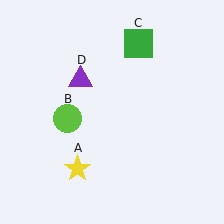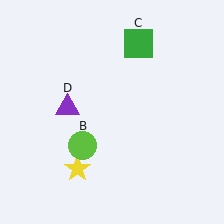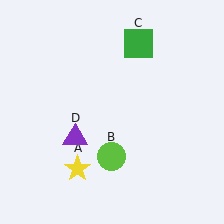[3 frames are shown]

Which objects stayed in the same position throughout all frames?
Yellow star (object A) and green square (object C) remained stationary.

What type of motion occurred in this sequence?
The lime circle (object B), purple triangle (object D) rotated counterclockwise around the center of the scene.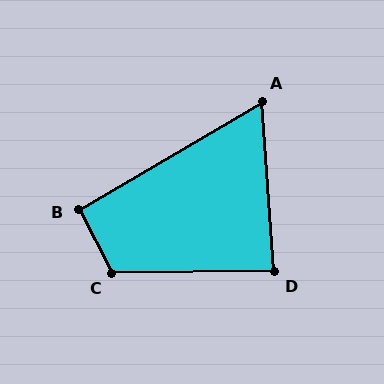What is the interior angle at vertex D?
Approximately 87 degrees (approximately right).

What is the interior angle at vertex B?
Approximately 93 degrees (approximately right).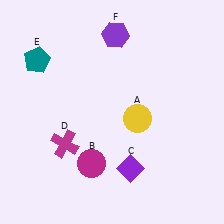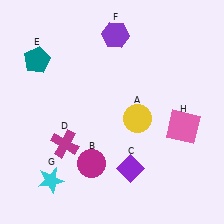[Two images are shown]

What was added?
A cyan star (G), a pink square (H) were added in Image 2.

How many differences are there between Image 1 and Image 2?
There are 2 differences between the two images.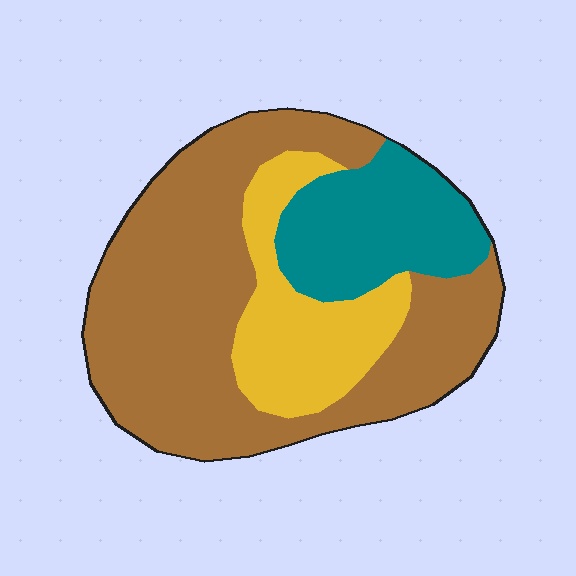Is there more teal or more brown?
Brown.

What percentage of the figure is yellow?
Yellow takes up about one fifth (1/5) of the figure.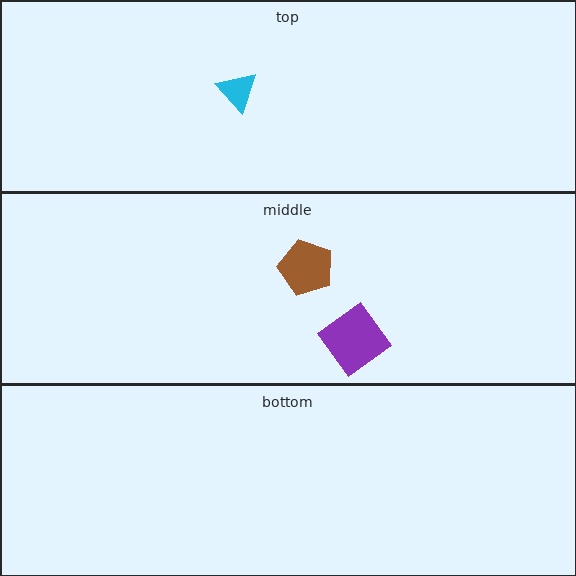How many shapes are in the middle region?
2.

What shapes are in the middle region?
The brown pentagon, the purple diamond.